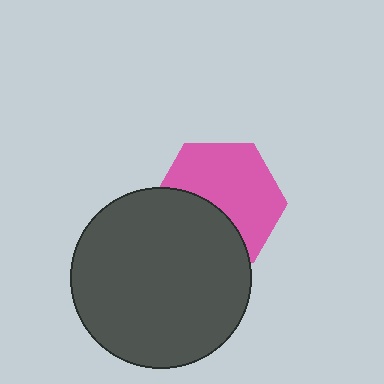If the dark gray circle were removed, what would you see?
You would see the complete pink hexagon.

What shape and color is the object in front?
The object in front is a dark gray circle.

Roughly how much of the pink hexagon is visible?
About half of it is visible (roughly 61%).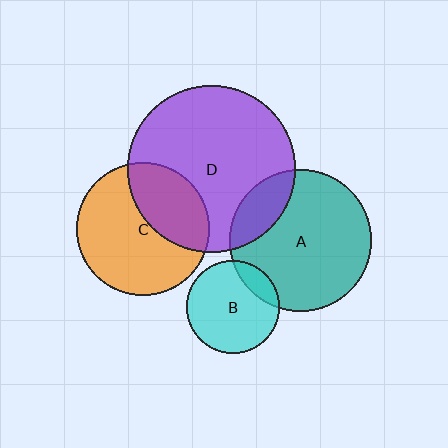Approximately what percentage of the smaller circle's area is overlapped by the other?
Approximately 15%.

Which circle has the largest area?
Circle D (purple).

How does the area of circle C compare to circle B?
Approximately 2.1 times.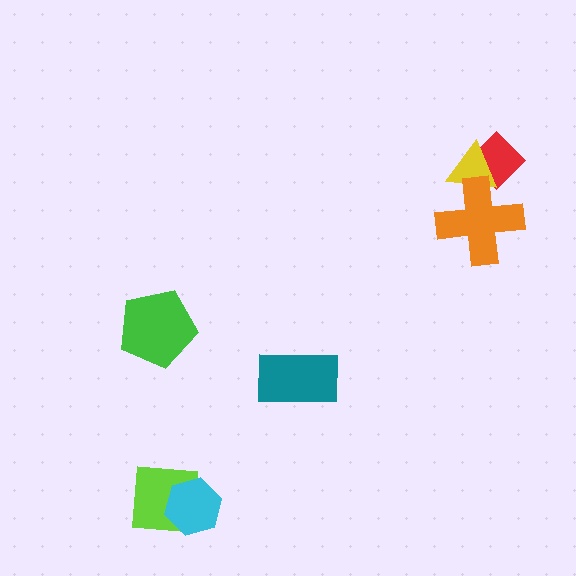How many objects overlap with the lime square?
1 object overlaps with the lime square.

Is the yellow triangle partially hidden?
Yes, it is partially covered by another shape.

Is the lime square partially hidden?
Yes, it is partially covered by another shape.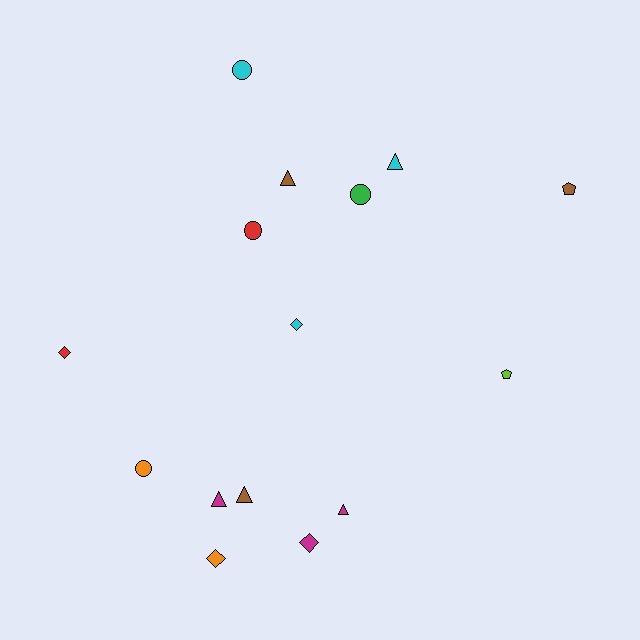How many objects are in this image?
There are 15 objects.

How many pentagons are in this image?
There are 2 pentagons.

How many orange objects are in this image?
There are 2 orange objects.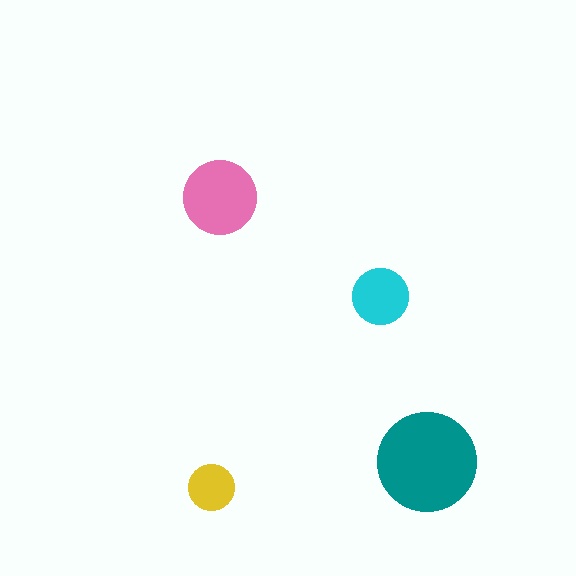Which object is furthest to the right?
The teal circle is rightmost.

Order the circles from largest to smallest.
the teal one, the pink one, the cyan one, the yellow one.